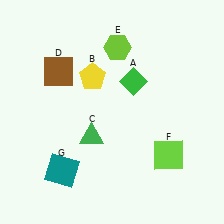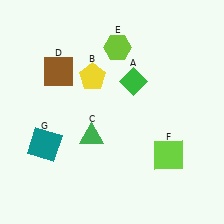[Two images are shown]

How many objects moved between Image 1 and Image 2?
1 object moved between the two images.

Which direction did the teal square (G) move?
The teal square (G) moved up.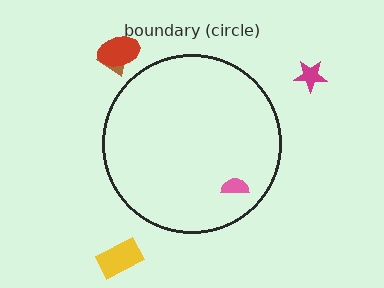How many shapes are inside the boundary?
1 inside, 4 outside.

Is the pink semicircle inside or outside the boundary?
Inside.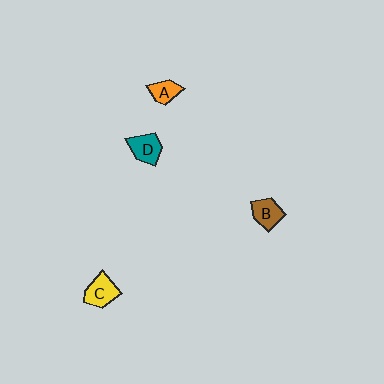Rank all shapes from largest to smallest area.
From largest to smallest: C (yellow), D (teal), B (brown), A (orange).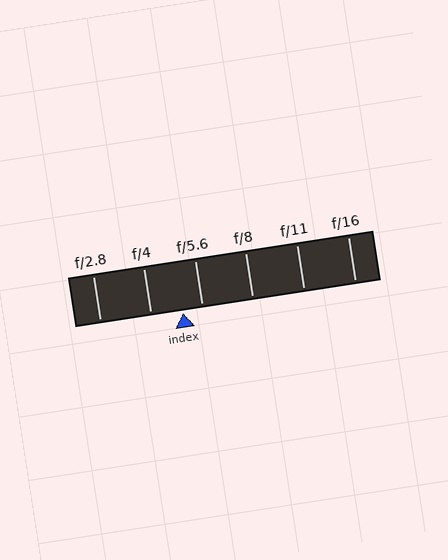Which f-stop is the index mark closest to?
The index mark is closest to f/5.6.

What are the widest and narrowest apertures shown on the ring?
The widest aperture shown is f/2.8 and the narrowest is f/16.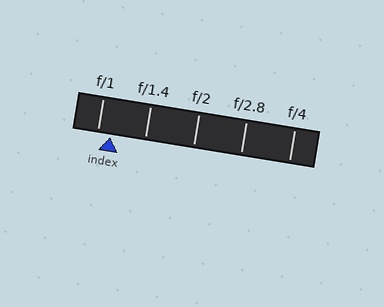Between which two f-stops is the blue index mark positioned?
The index mark is between f/1 and f/1.4.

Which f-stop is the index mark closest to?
The index mark is closest to f/1.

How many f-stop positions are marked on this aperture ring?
There are 5 f-stop positions marked.